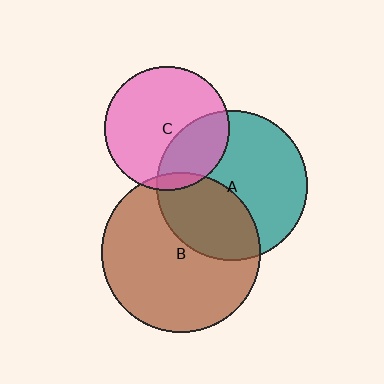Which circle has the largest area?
Circle B (brown).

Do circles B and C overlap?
Yes.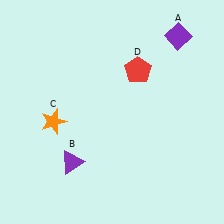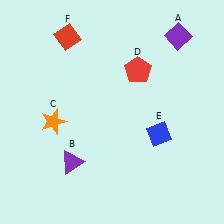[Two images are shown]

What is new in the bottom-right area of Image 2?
A blue diamond (E) was added in the bottom-right area of Image 2.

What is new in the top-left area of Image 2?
A red diamond (F) was added in the top-left area of Image 2.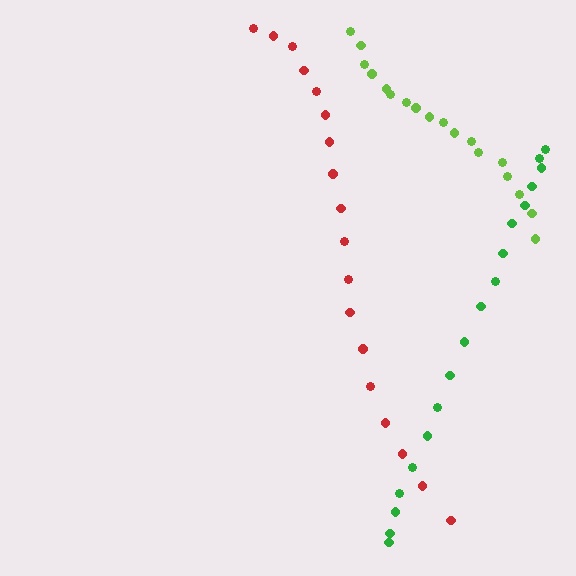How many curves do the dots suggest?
There are 3 distinct paths.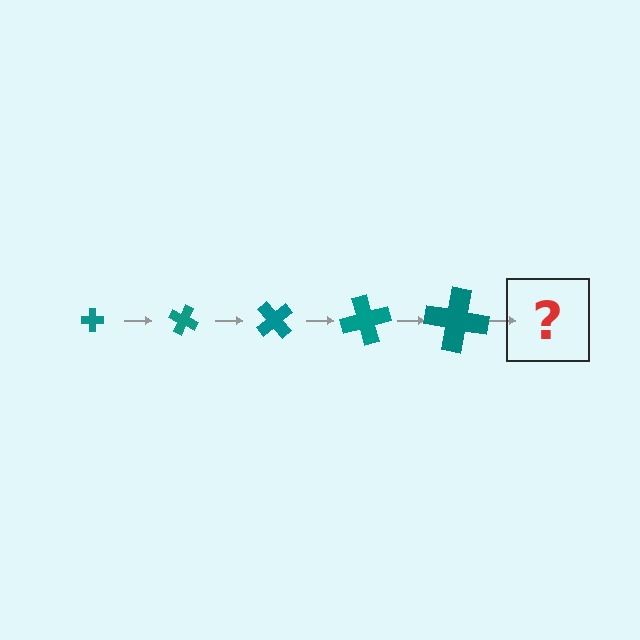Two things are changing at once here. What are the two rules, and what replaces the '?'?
The two rules are that the cross grows larger each step and it rotates 25 degrees each step. The '?' should be a cross, larger than the previous one and rotated 125 degrees from the start.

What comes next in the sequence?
The next element should be a cross, larger than the previous one and rotated 125 degrees from the start.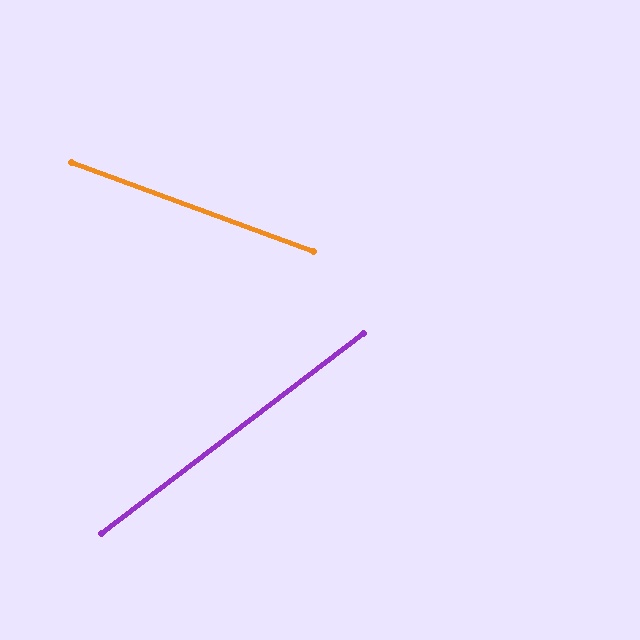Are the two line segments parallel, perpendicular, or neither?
Neither parallel nor perpendicular — they differ by about 57°.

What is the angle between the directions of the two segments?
Approximately 57 degrees.